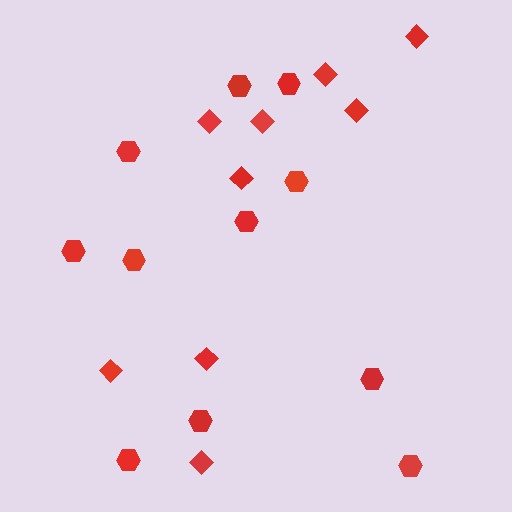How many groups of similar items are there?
There are 2 groups: one group of hexagons (11) and one group of diamonds (9).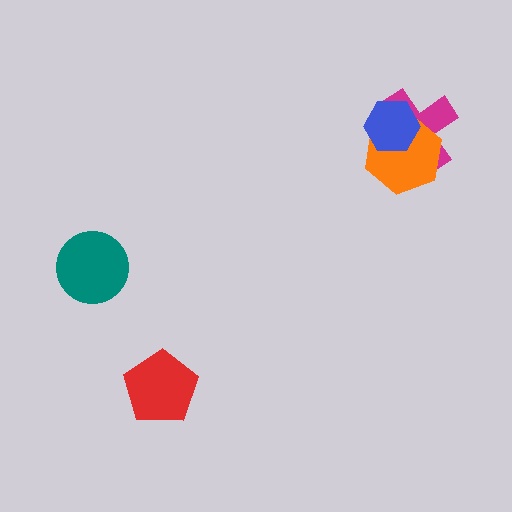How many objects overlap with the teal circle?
0 objects overlap with the teal circle.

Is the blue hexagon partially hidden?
No, no other shape covers it.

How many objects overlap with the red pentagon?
0 objects overlap with the red pentagon.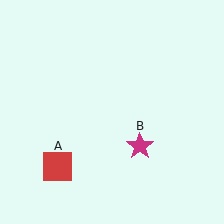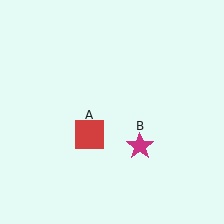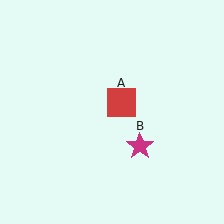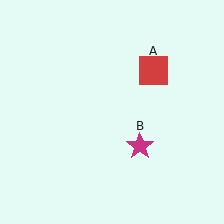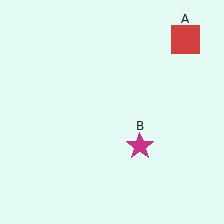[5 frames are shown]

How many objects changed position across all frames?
1 object changed position: red square (object A).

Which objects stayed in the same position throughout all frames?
Magenta star (object B) remained stationary.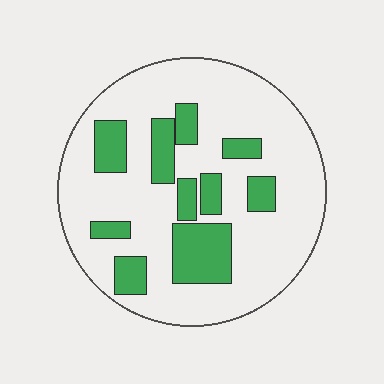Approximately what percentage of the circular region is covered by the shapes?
Approximately 25%.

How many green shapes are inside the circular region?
10.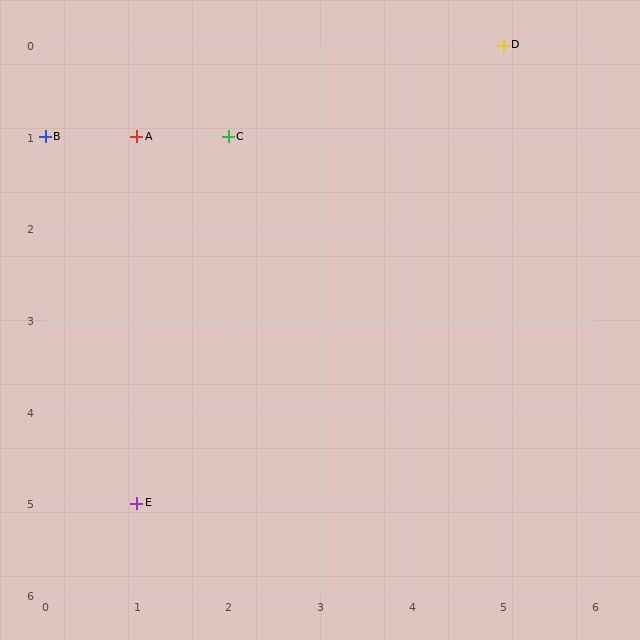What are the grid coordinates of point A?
Point A is at grid coordinates (1, 1).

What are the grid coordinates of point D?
Point D is at grid coordinates (5, 0).